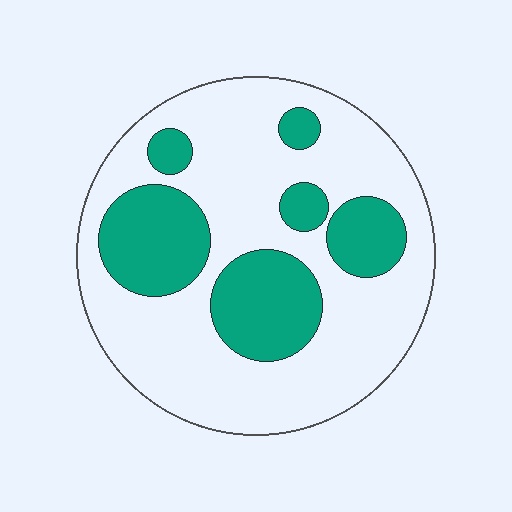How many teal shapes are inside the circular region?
6.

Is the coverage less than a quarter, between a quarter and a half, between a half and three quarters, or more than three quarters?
Between a quarter and a half.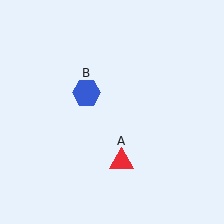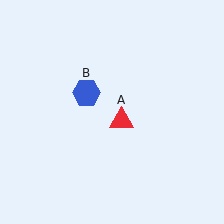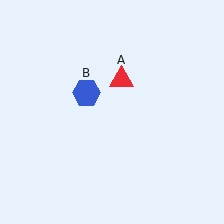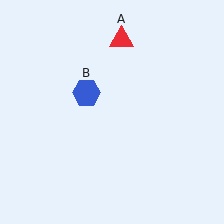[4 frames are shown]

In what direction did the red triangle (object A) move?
The red triangle (object A) moved up.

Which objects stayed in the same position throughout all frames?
Blue hexagon (object B) remained stationary.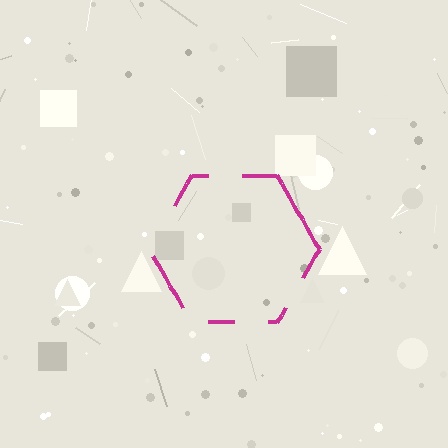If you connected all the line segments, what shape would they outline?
They would outline a hexagon.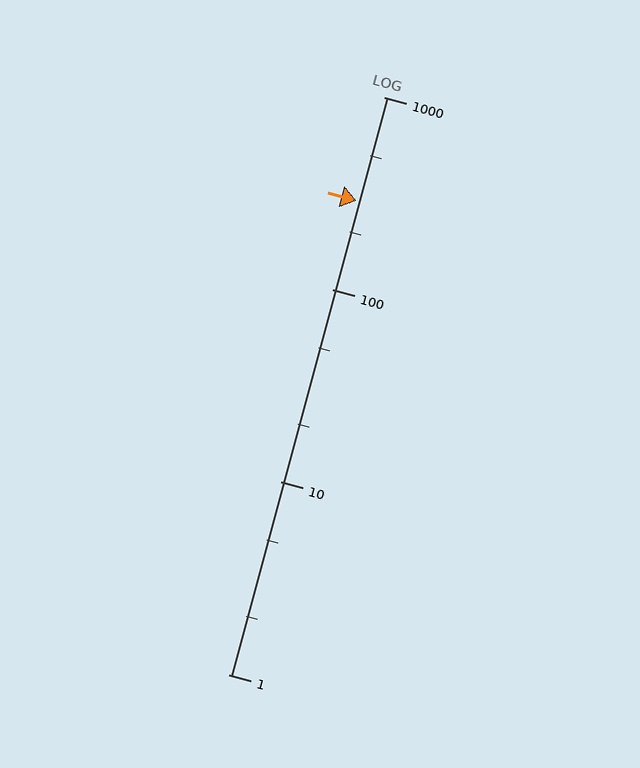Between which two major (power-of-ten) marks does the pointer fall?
The pointer is between 100 and 1000.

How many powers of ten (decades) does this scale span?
The scale spans 3 decades, from 1 to 1000.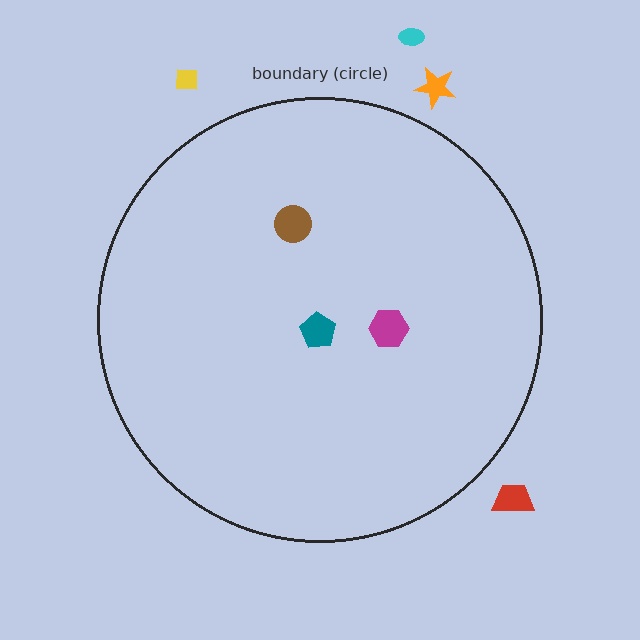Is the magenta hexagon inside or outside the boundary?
Inside.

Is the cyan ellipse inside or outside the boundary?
Outside.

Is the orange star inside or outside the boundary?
Outside.